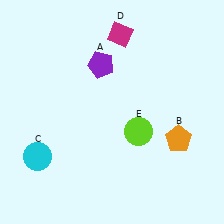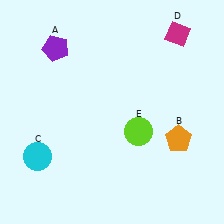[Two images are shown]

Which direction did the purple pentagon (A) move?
The purple pentagon (A) moved left.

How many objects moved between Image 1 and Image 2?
2 objects moved between the two images.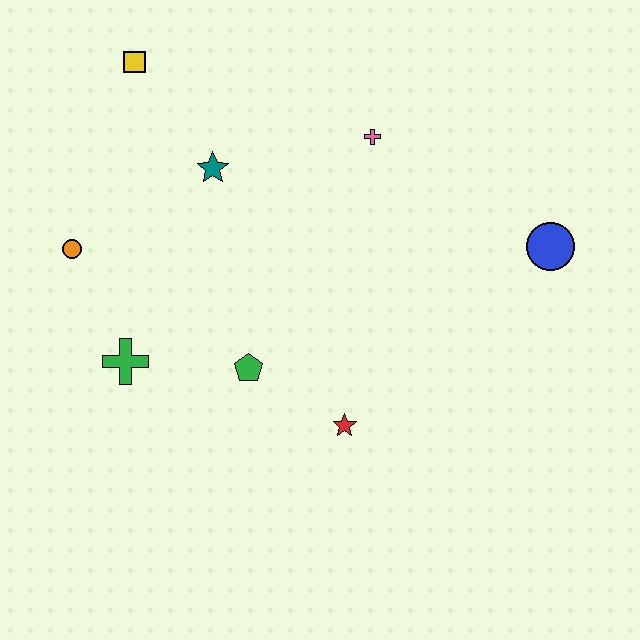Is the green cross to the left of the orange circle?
No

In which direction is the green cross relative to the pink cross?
The green cross is to the left of the pink cross.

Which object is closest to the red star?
The green pentagon is closest to the red star.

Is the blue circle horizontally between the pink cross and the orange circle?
No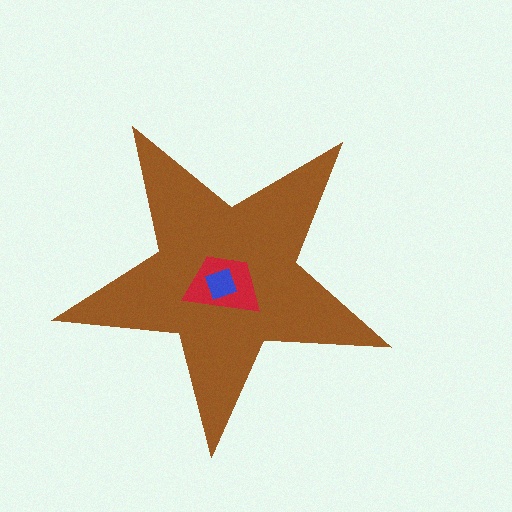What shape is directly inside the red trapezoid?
The blue square.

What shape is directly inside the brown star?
The red trapezoid.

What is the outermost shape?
The brown star.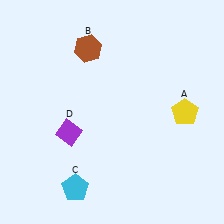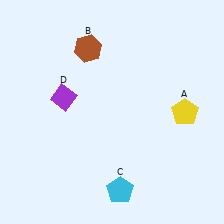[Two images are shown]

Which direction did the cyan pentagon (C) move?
The cyan pentagon (C) moved right.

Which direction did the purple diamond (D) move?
The purple diamond (D) moved up.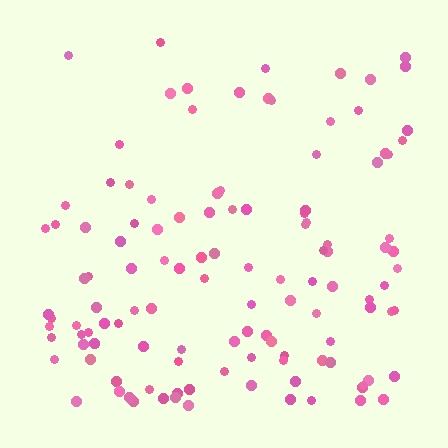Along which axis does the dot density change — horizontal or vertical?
Vertical.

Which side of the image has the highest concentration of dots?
The bottom.